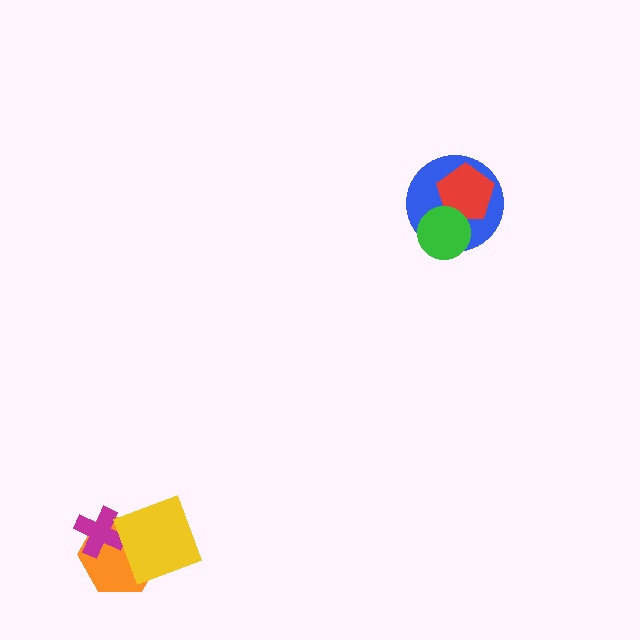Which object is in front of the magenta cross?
The yellow diamond is in front of the magenta cross.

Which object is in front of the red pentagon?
The green circle is in front of the red pentagon.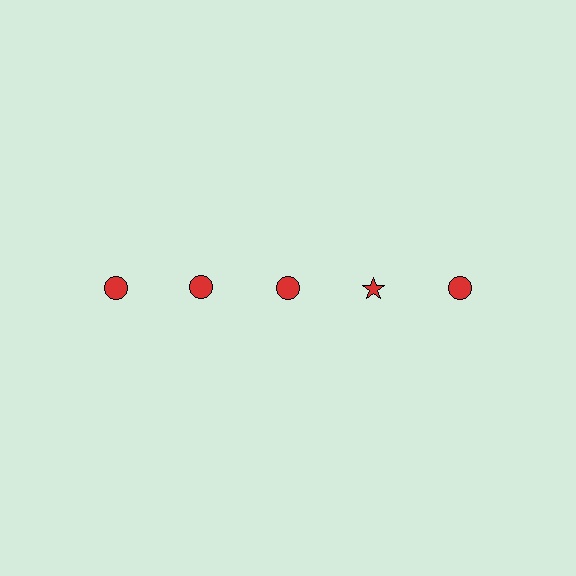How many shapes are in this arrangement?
There are 5 shapes arranged in a grid pattern.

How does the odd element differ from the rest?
It has a different shape: star instead of circle.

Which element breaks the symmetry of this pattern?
The red star in the top row, second from right column breaks the symmetry. All other shapes are red circles.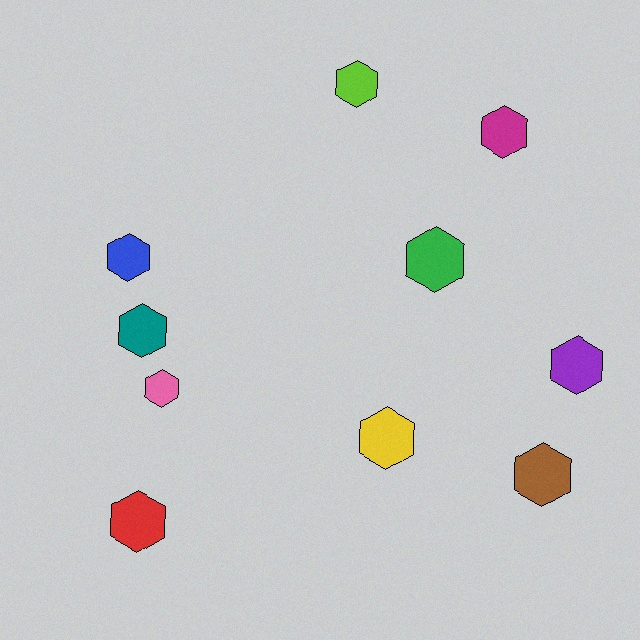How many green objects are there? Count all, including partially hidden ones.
There is 1 green object.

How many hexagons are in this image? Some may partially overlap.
There are 10 hexagons.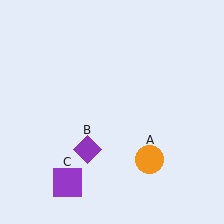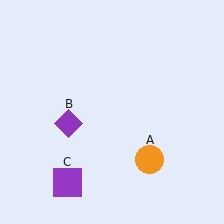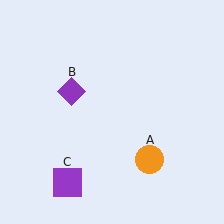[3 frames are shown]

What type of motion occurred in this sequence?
The purple diamond (object B) rotated clockwise around the center of the scene.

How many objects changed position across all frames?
1 object changed position: purple diamond (object B).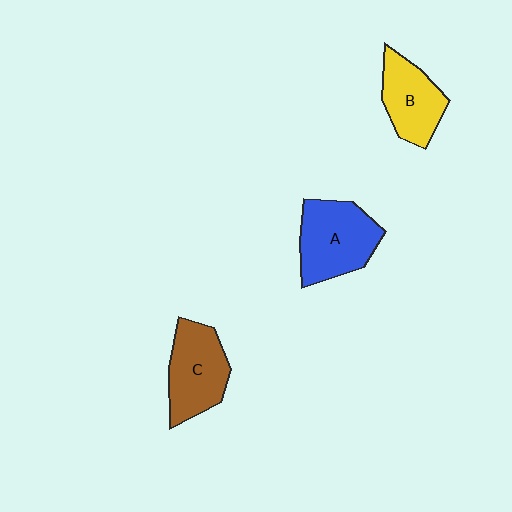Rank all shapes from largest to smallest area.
From largest to smallest: A (blue), C (brown), B (yellow).